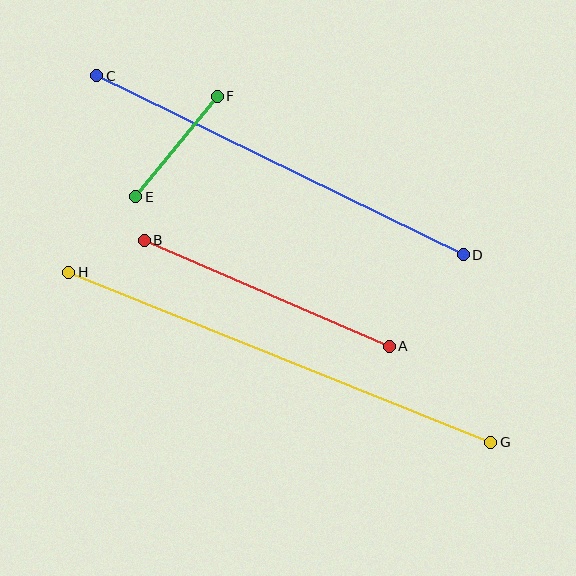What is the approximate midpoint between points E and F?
The midpoint is at approximately (176, 146) pixels.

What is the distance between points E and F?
The distance is approximately 129 pixels.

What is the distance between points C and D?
The distance is approximately 408 pixels.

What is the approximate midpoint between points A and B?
The midpoint is at approximately (267, 293) pixels.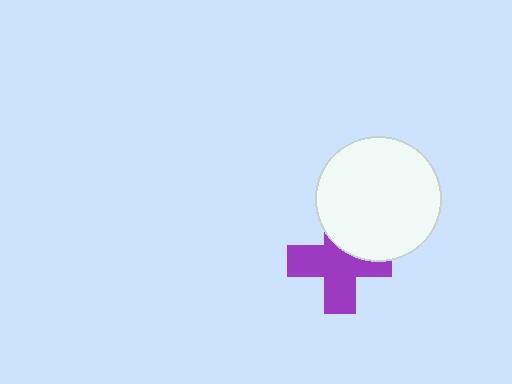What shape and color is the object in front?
The object in front is a white circle.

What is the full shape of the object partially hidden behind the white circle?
The partially hidden object is a purple cross.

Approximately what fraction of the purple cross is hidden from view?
Roughly 31% of the purple cross is hidden behind the white circle.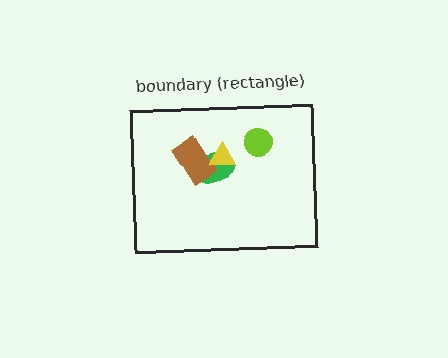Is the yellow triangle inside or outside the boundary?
Inside.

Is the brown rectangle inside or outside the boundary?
Inside.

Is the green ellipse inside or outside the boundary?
Inside.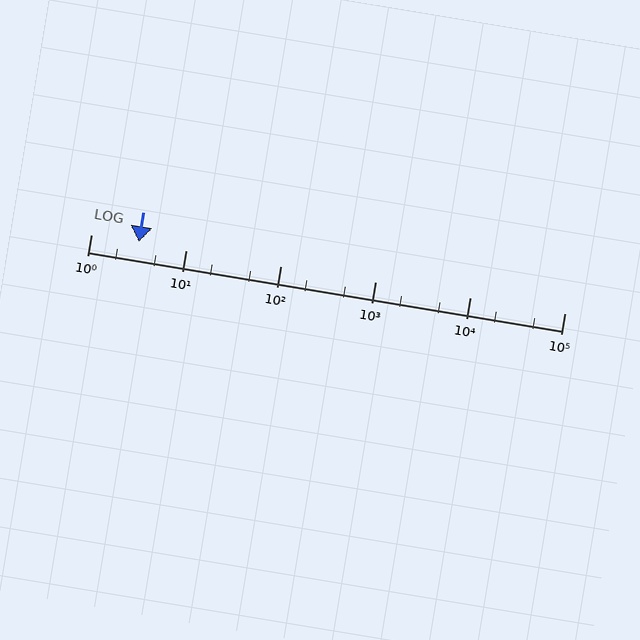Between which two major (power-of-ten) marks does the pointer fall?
The pointer is between 1 and 10.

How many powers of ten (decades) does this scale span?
The scale spans 5 decades, from 1 to 100000.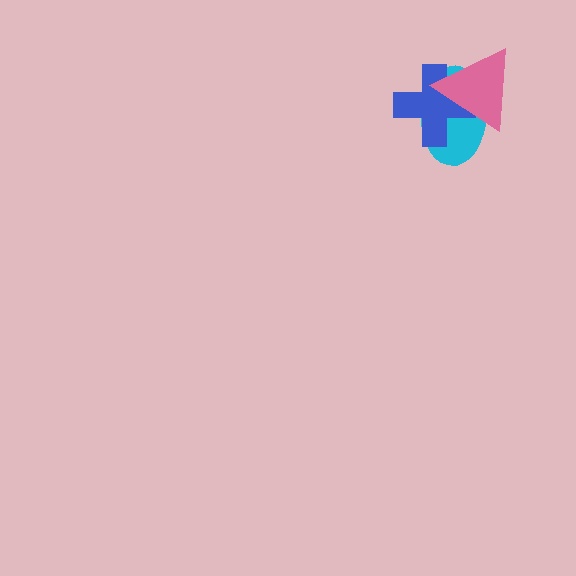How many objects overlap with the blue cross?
2 objects overlap with the blue cross.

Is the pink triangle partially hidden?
No, no other shape covers it.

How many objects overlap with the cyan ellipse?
2 objects overlap with the cyan ellipse.